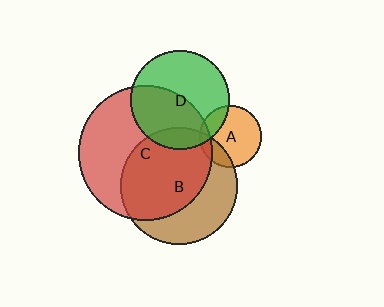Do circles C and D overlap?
Yes.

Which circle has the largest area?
Circle C (red).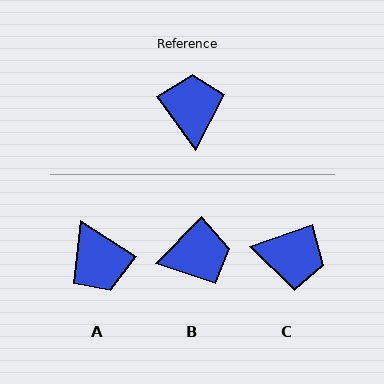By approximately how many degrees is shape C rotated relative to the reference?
Approximately 107 degrees clockwise.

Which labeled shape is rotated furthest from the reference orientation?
A, about 159 degrees away.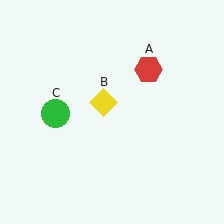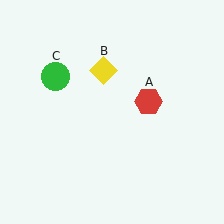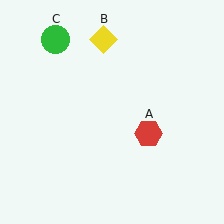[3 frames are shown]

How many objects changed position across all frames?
3 objects changed position: red hexagon (object A), yellow diamond (object B), green circle (object C).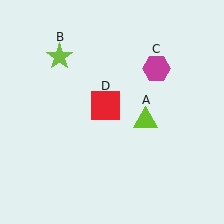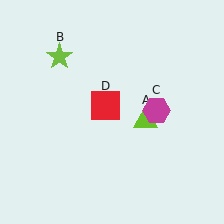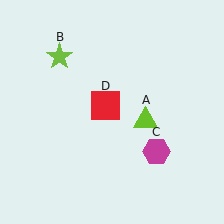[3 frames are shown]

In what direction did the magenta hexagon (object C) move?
The magenta hexagon (object C) moved down.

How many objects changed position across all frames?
1 object changed position: magenta hexagon (object C).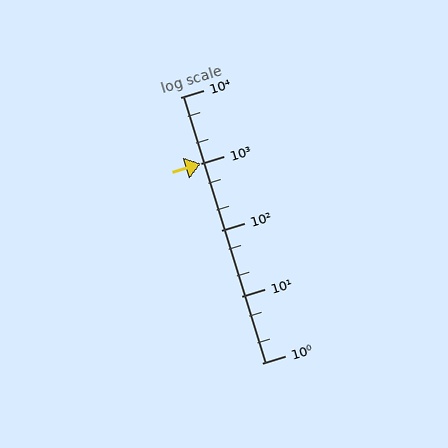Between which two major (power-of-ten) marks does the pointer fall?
The pointer is between 1000 and 10000.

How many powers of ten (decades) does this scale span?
The scale spans 4 decades, from 1 to 10000.